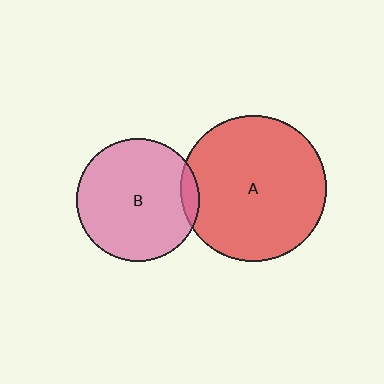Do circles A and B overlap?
Yes.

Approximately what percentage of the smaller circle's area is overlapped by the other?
Approximately 5%.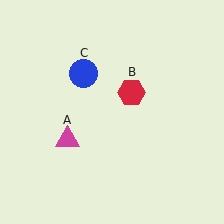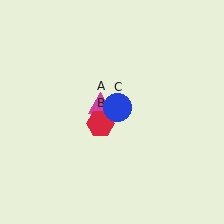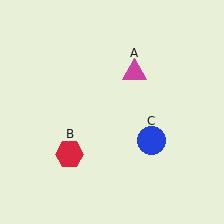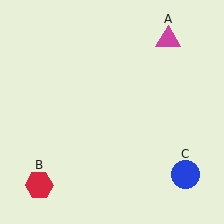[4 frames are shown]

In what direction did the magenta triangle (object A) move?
The magenta triangle (object A) moved up and to the right.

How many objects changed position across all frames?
3 objects changed position: magenta triangle (object A), red hexagon (object B), blue circle (object C).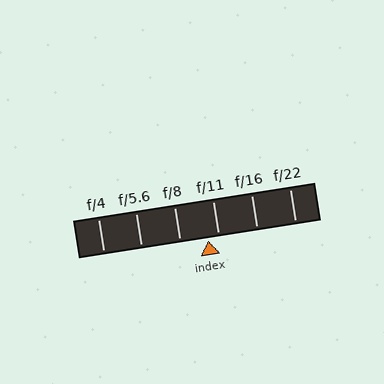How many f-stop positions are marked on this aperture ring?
There are 6 f-stop positions marked.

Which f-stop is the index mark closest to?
The index mark is closest to f/11.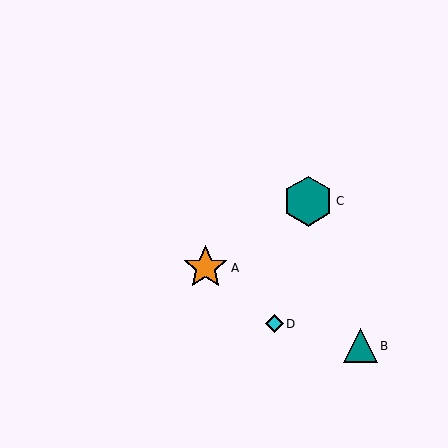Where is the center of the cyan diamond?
The center of the cyan diamond is at (274, 324).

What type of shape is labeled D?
Shape D is a cyan diamond.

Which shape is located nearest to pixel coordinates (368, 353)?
The teal triangle (labeled B) at (360, 346) is nearest to that location.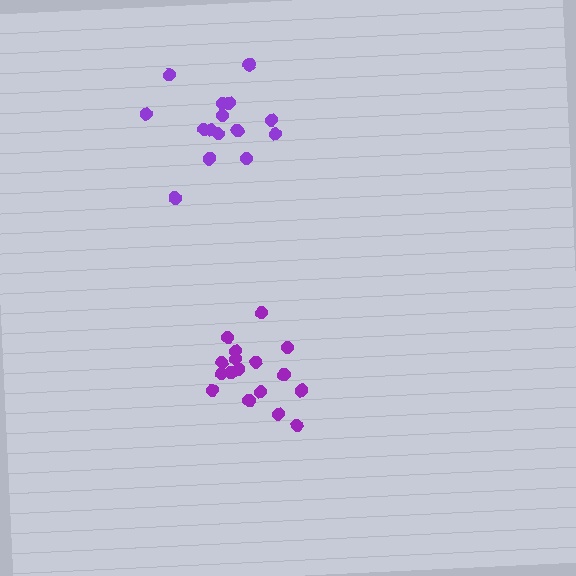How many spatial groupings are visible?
There are 2 spatial groupings.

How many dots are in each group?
Group 1: 17 dots, Group 2: 15 dots (32 total).